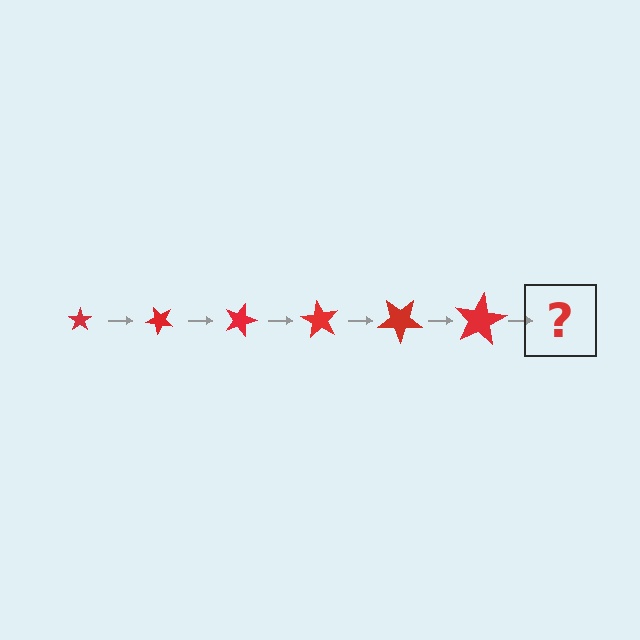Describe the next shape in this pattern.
It should be a star, larger than the previous one and rotated 270 degrees from the start.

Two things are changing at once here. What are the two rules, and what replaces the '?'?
The two rules are that the star grows larger each step and it rotates 45 degrees each step. The '?' should be a star, larger than the previous one and rotated 270 degrees from the start.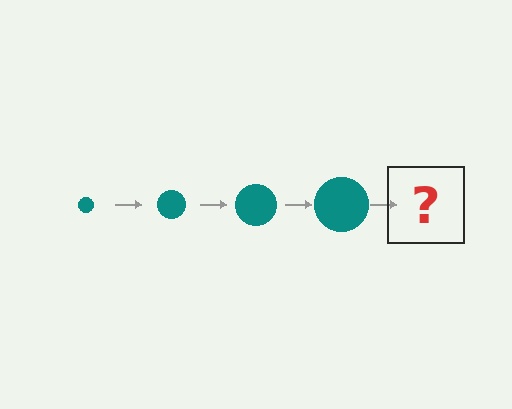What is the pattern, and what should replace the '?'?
The pattern is that the circle gets progressively larger each step. The '?' should be a teal circle, larger than the previous one.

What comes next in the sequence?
The next element should be a teal circle, larger than the previous one.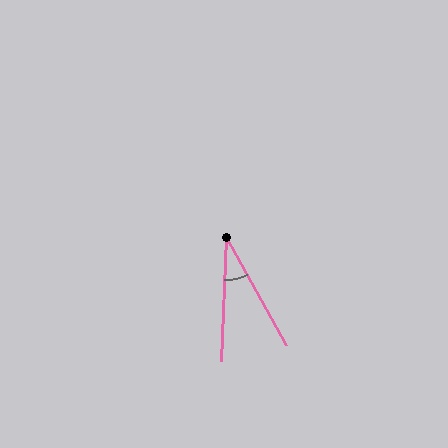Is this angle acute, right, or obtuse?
It is acute.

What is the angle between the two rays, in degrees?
Approximately 32 degrees.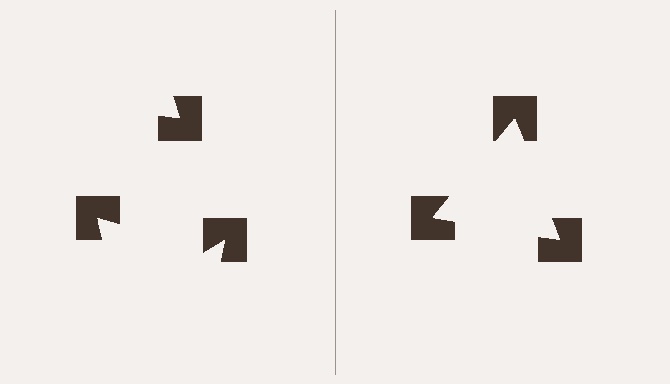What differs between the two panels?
The notched squares are positioned identically on both sides; only the wedge orientations differ. On the right they align to a triangle; on the left they are misaligned.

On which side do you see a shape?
An illusory triangle appears on the right side. On the left side the wedge cuts are rotated, so no coherent shape forms.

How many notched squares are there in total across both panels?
6 — 3 on each side.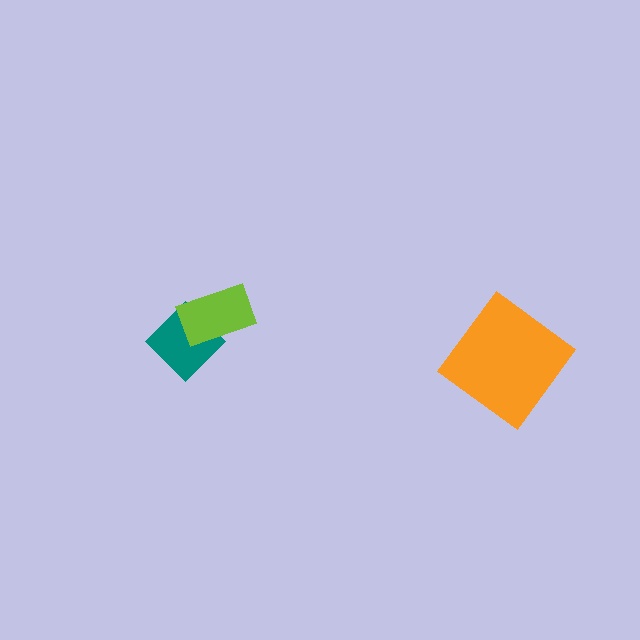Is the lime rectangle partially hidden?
No, no other shape covers it.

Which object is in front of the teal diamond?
The lime rectangle is in front of the teal diamond.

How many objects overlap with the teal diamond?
1 object overlaps with the teal diamond.